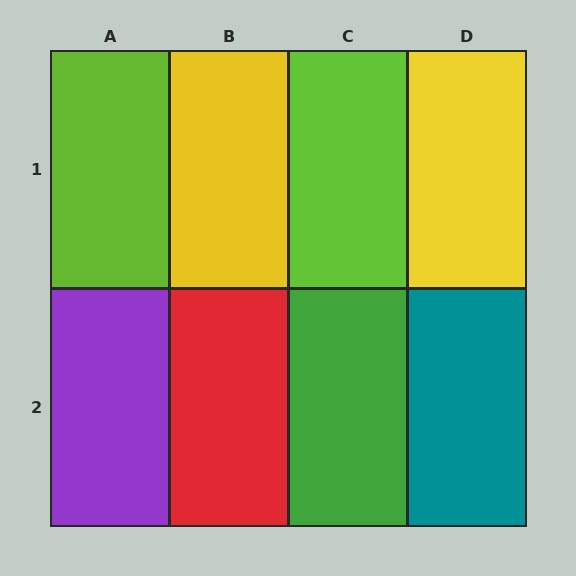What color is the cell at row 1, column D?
Yellow.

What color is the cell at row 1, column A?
Lime.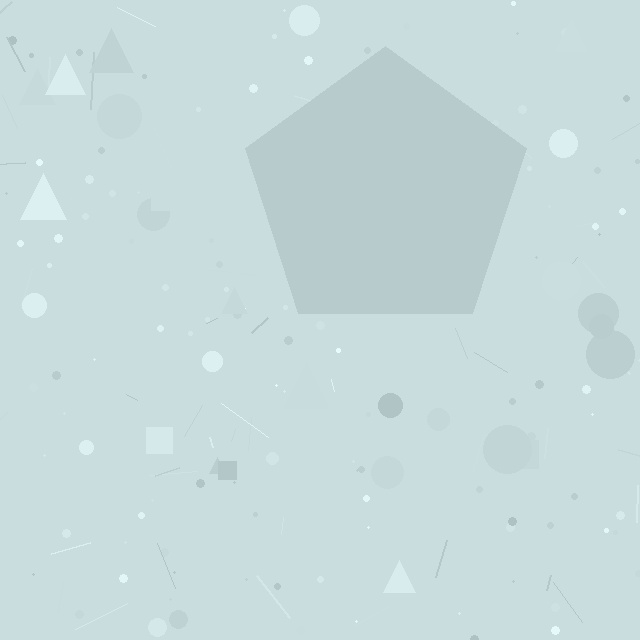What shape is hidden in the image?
A pentagon is hidden in the image.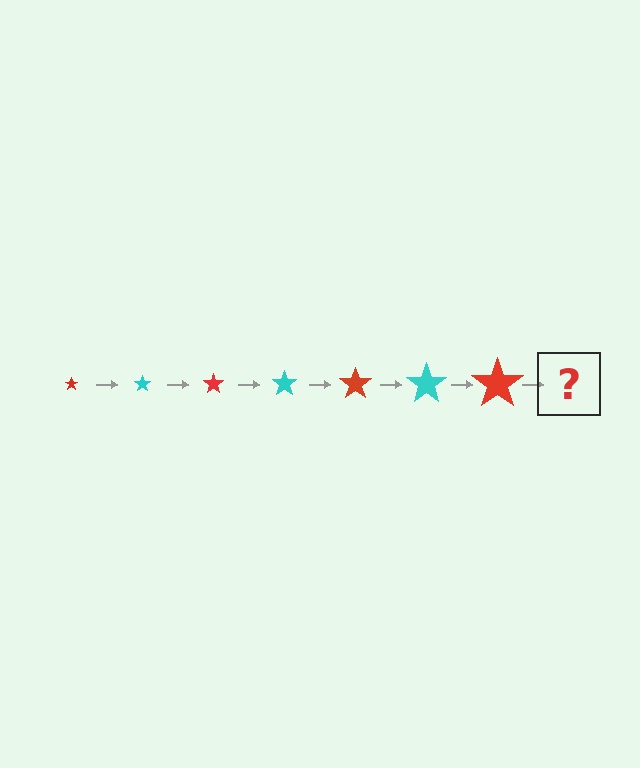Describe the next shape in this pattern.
It should be a cyan star, larger than the previous one.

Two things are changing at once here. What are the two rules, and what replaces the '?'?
The two rules are that the star grows larger each step and the color cycles through red and cyan. The '?' should be a cyan star, larger than the previous one.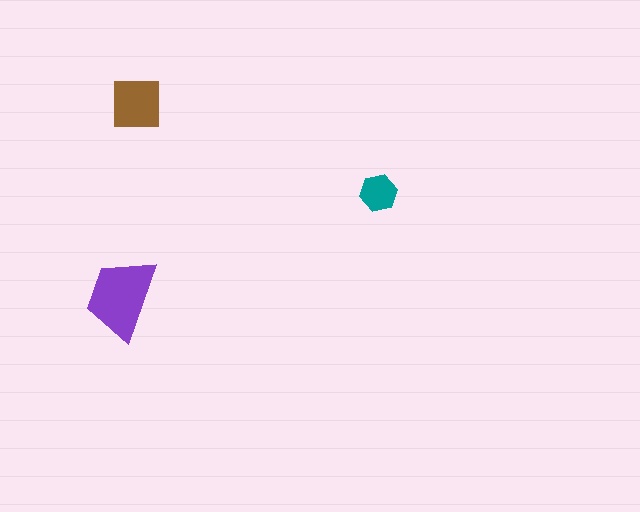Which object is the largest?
The purple trapezoid.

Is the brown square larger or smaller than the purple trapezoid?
Smaller.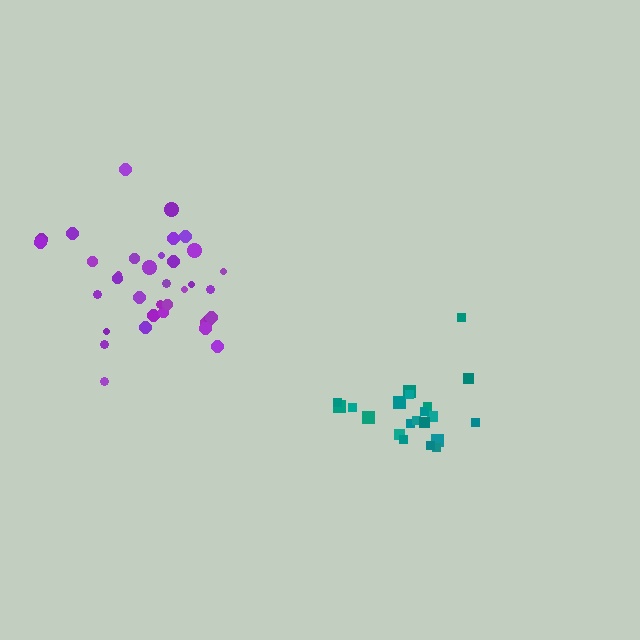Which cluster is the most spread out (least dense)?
Teal.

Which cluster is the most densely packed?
Purple.